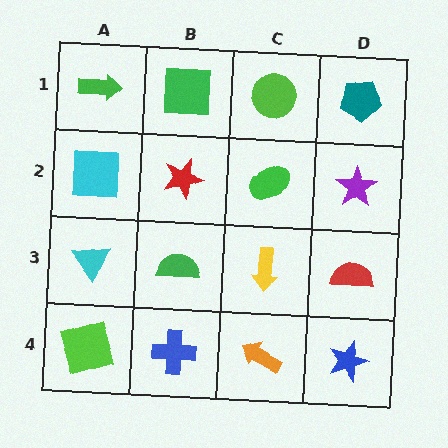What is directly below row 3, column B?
A blue cross.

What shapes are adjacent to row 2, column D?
A teal pentagon (row 1, column D), a red semicircle (row 3, column D), a green ellipse (row 2, column C).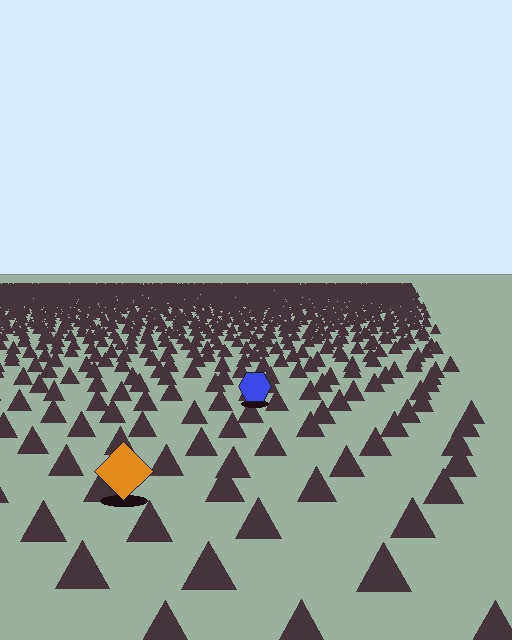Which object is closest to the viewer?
The orange diamond is closest. The texture marks near it are larger and more spread out.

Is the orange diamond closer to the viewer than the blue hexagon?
Yes. The orange diamond is closer — you can tell from the texture gradient: the ground texture is coarser near it.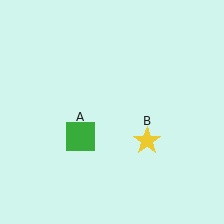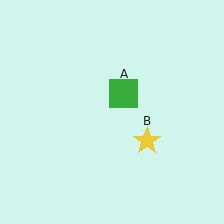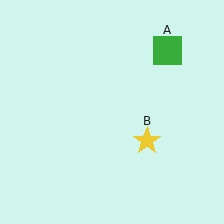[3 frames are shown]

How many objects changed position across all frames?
1 object changed position: green square (object A).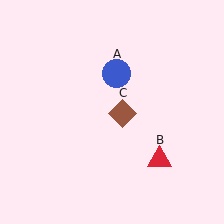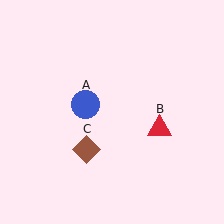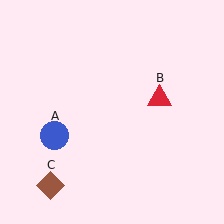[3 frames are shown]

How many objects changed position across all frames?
3 objects changed position: blue circle (object A), red triangle (object B), brown diamond (object C).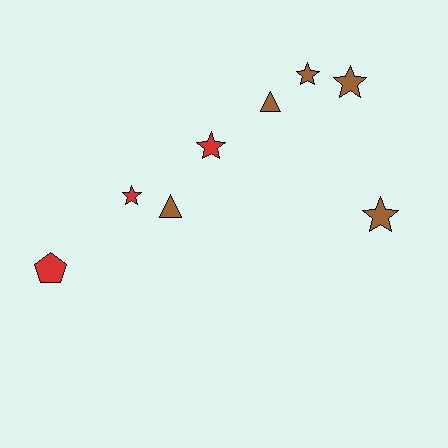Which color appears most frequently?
Brown, with 5 objects.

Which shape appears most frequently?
Star, with 5 objects.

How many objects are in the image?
There are 8 objects.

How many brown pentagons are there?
There are no brown pentagons.